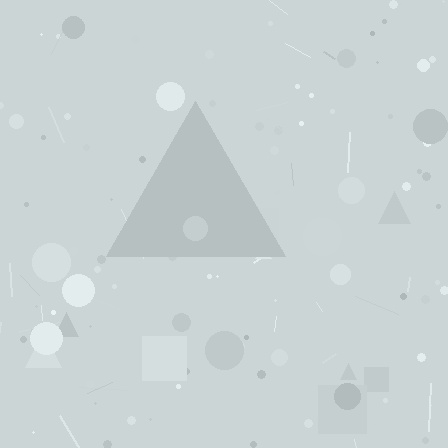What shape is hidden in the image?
A triangle is hidden in the image.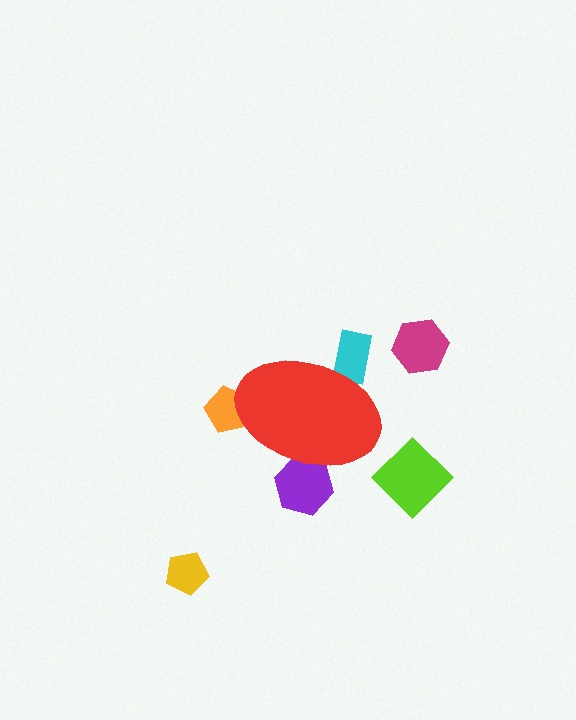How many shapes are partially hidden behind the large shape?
3 shapes are partially hidden.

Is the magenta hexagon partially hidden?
No, the magenta hexagon is fully visible.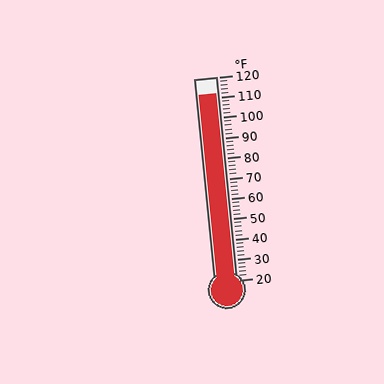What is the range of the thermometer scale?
The thermometer scale ranges from 20°F to 120°F.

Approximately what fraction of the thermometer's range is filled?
The thermometer is filled to approximately 90% of its range.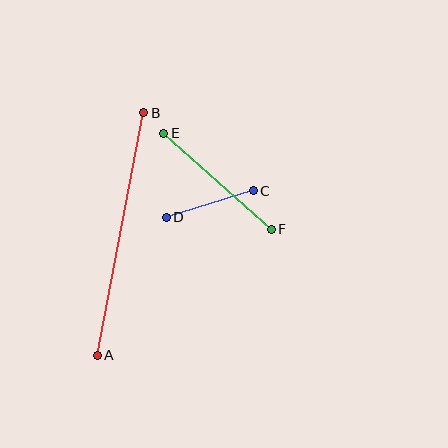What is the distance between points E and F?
The distance is approximately 144 pixels.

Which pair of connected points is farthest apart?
Points A and B are farthest apart.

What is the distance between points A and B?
The distance is approximately 247 pixels.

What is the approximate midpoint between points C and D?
The midpoint is at approximately (210, 204) pixels.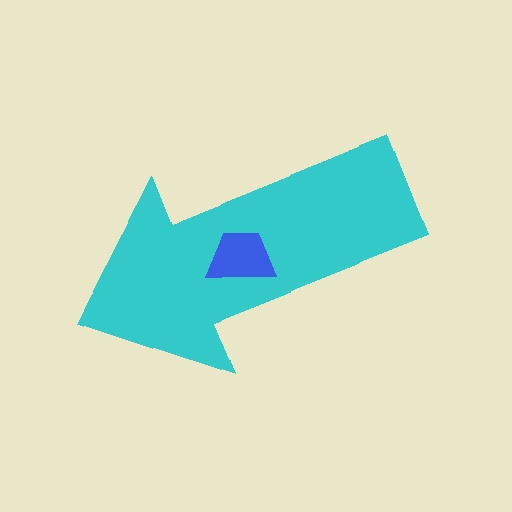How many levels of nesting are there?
2.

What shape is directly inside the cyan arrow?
The blue trapezoid.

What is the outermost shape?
The cyan arrow.